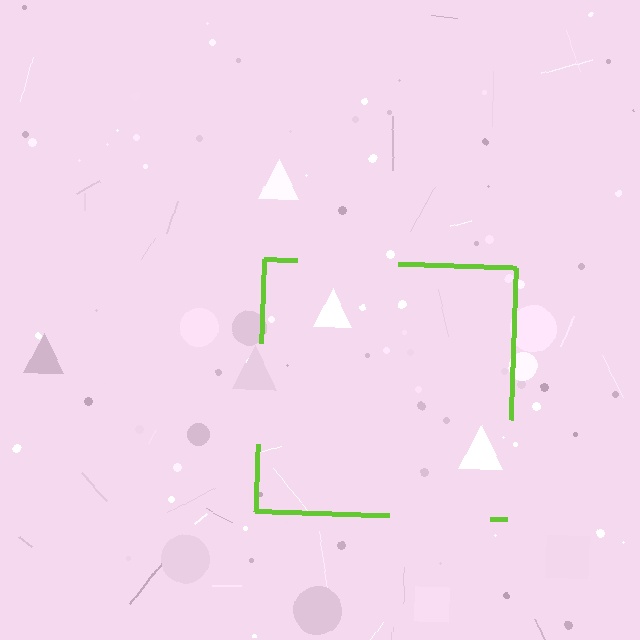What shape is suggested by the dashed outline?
The dashed outline suggests a square.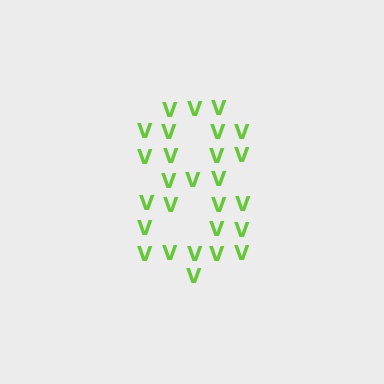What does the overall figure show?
The overall figure shows the digit 8.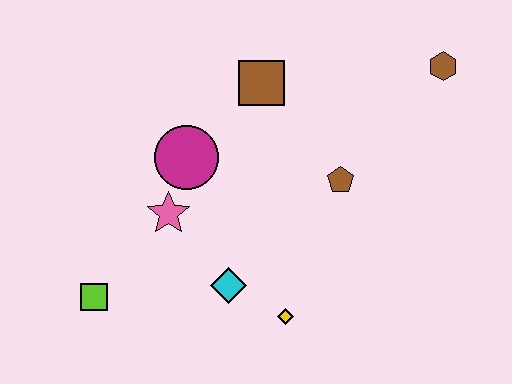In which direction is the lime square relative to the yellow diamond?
The lime square is to the left of the yellow diamond.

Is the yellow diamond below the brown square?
Yes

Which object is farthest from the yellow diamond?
The brown hexagon is farthest from the yellow diamond.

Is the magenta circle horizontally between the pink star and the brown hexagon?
Yes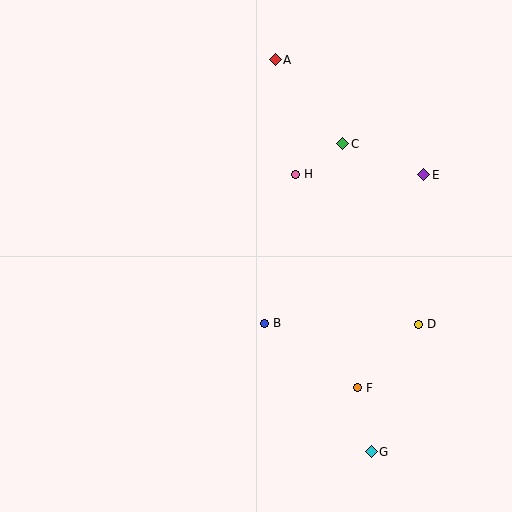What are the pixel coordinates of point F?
Point F is at (358, 388).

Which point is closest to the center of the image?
Point B at (265, 323) is closest to the center.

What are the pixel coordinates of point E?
Point E is at (424, 175).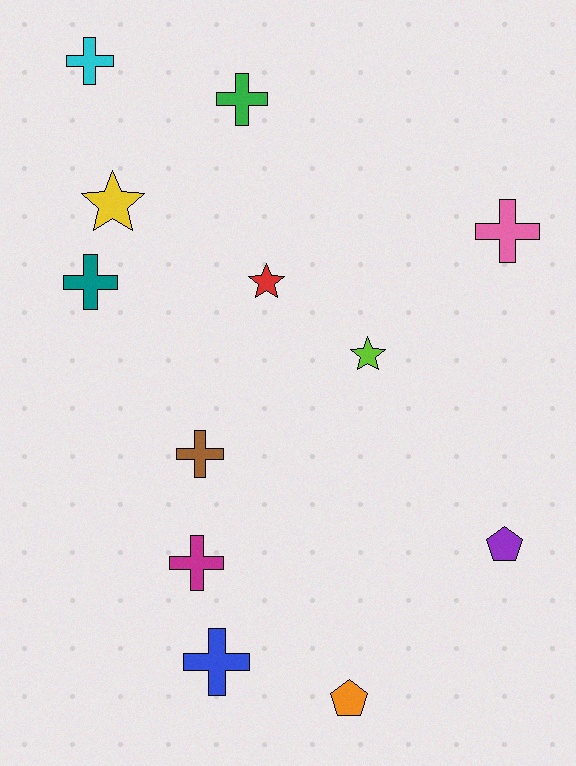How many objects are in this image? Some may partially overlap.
There are 12 objects.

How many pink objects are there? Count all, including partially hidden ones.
There is 1 pink object.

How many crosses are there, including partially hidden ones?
There are 7 crosses.